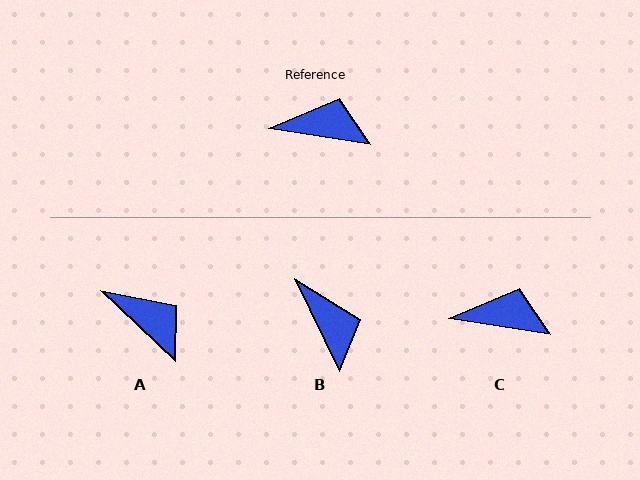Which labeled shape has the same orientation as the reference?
C.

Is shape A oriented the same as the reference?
No, it is off by about 34 degrees.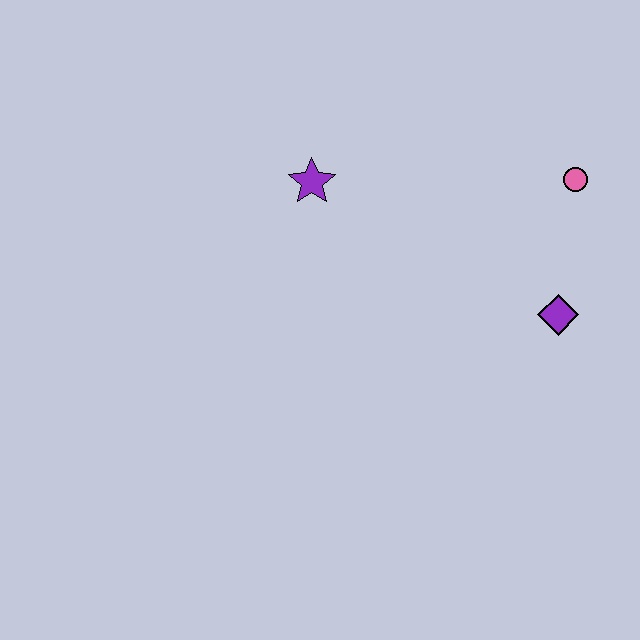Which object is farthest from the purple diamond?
The purple star is farthest from the purple diamond.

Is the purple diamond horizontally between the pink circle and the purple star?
Yes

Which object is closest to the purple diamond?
The pink circle is closest to the purple diamond.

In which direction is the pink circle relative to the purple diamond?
The pink circle is above the purple diamond.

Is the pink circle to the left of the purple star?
No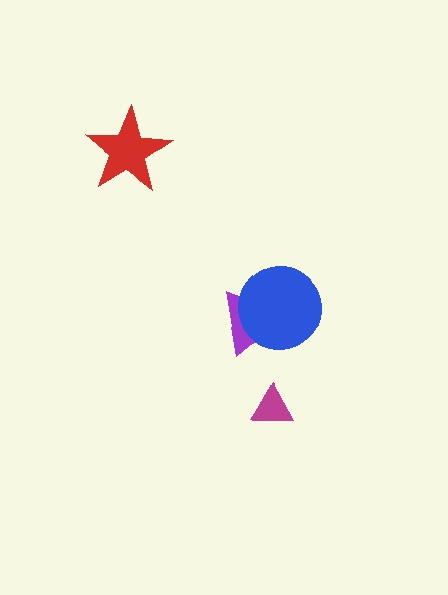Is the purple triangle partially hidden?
Yes, it is partially covered by another shape.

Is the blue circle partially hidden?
No, no other shape covers it.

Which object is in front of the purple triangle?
The blue circle is in front of the purple triangle.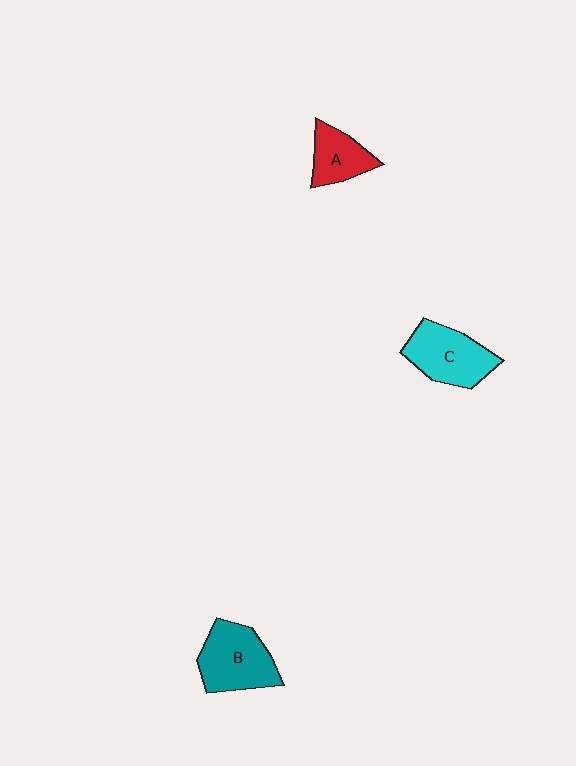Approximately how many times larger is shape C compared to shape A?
Approximately 1.5 times.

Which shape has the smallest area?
Shape A (red).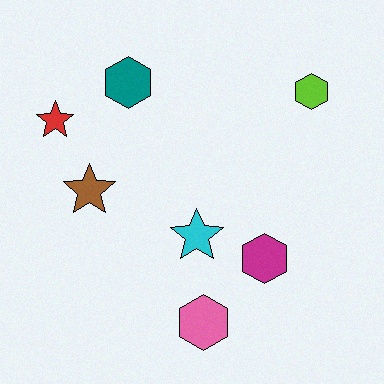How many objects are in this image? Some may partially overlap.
There are 7 objects.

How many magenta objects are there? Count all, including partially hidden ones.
There is 1 magenta object.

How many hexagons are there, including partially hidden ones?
There are 4 hexagons.